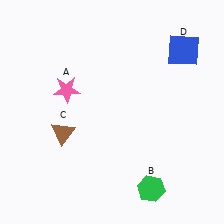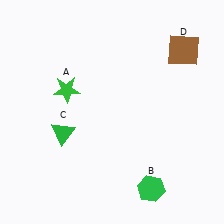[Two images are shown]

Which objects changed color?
A changed from pink to green. C changed from brown to green. D changed from blue to brown.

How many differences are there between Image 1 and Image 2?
There are 3 differences between the two images.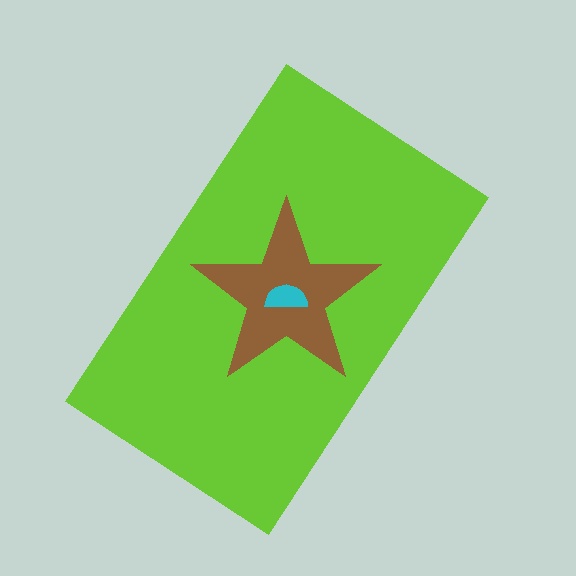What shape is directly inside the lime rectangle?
The brown star.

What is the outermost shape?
The lime rectangle.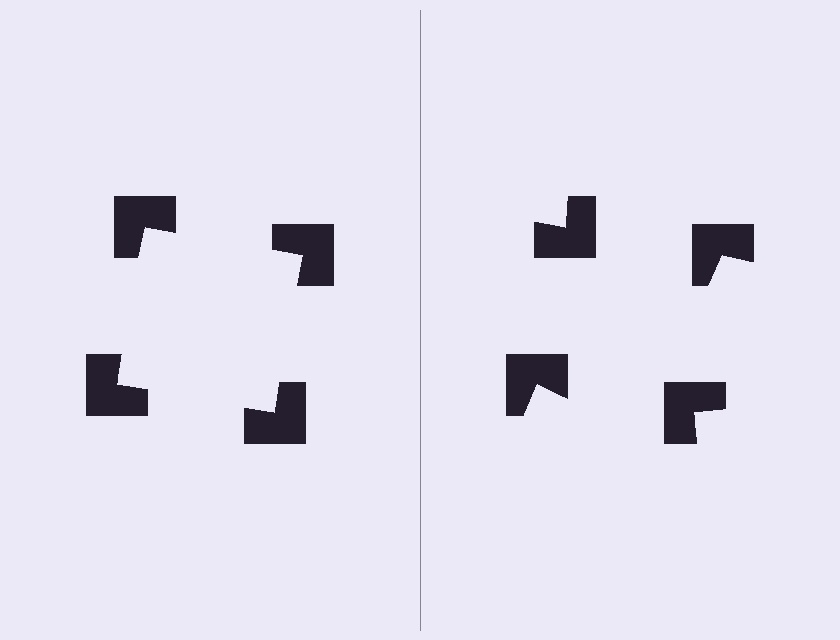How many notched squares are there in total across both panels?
8 — 4 on each side.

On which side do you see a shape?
An illusory square appears on the left side. On the right side the wedge cuts are rotated, so no coherent shape forms.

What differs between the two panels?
The notched squares are positioned identically on both sides; only the wedge orientations differ. On the left they align to a square; on the right they are misaligned.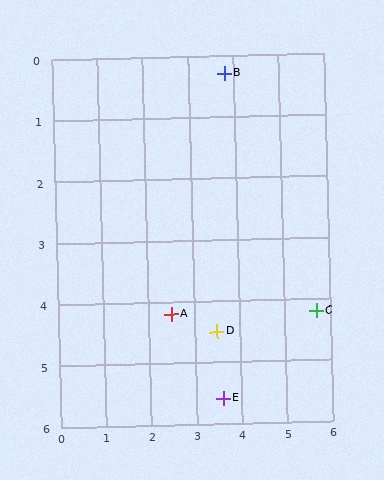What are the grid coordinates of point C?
Point C is at approximately (5.7, 4.2).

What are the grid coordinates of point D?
Point D is at approximately (3.5, 4.5).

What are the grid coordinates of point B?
Point B is at approximately (3.8, 0.3).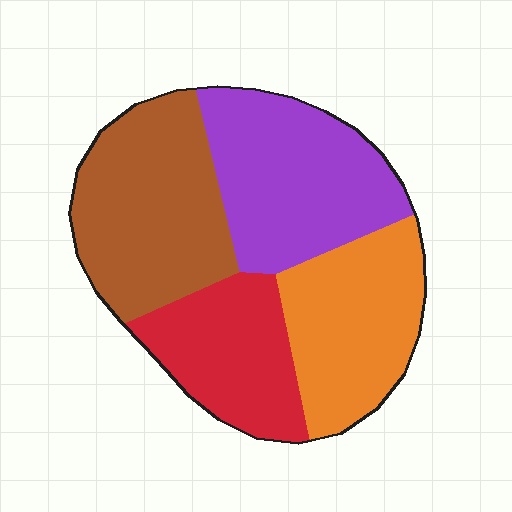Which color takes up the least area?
Red, at roughly 20%.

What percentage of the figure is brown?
Brown takes up about one quarter (1/4) of the figure.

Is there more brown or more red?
Brown.